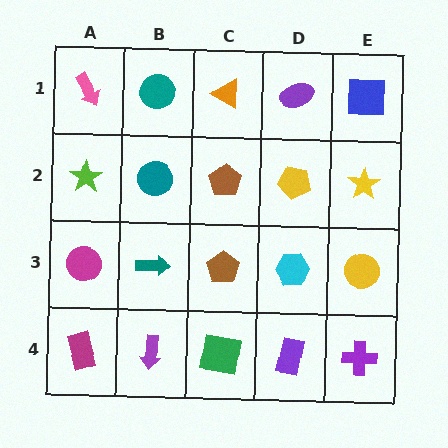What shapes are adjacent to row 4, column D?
A cyan hexagon (row 3, column D), a green square (row 4, column C), a purple cross (row 4, column E).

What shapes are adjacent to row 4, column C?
A brown pentagon (row 3, column C), a purple arrow (row 4, column B), a purple rectangle (row 4, column D).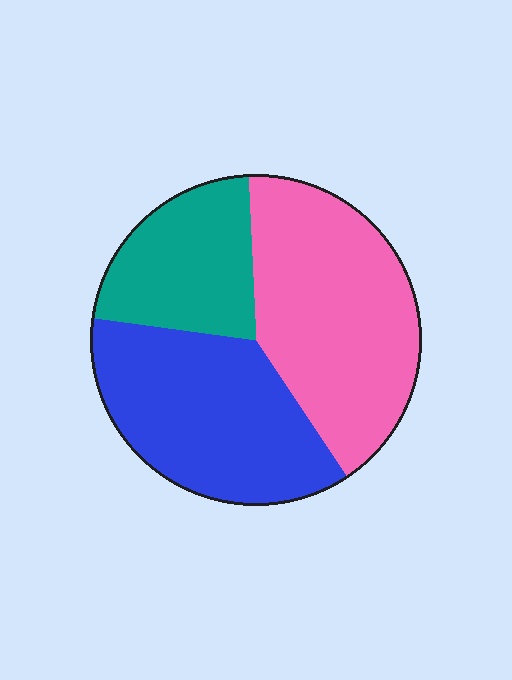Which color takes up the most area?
Pink, at roughly 40%.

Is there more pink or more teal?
Pink.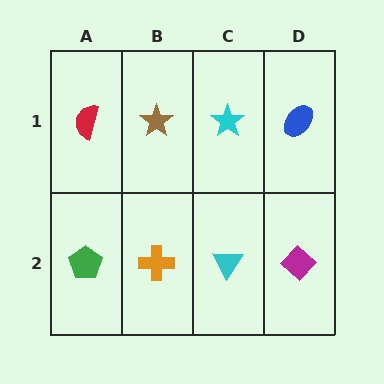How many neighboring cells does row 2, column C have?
3.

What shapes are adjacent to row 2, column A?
A red semicircle (row 1, column A), an orange cross (row 2, column B).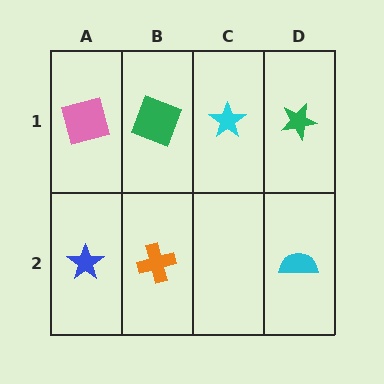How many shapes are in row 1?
4 shapes.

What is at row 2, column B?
An orange cross.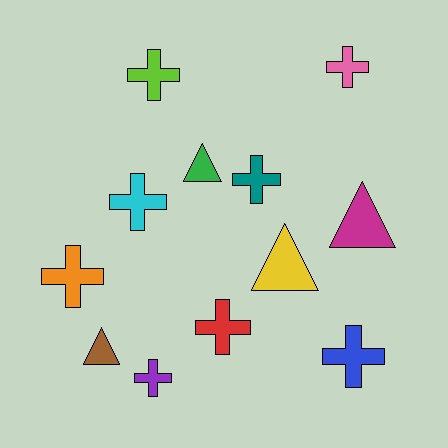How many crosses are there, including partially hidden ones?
There are 8 crosses.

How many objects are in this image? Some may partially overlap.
There are 12 objects.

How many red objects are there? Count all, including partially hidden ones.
There is 1 red object.